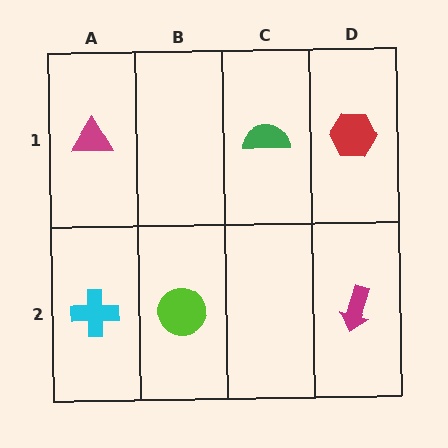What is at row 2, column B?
A lime circle.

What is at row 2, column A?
A cyan cross.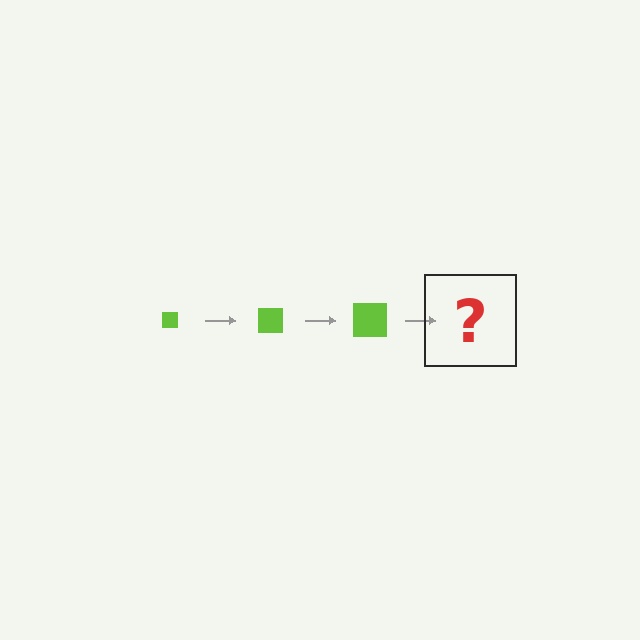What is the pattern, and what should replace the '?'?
The pattern is that the square gets progressively larger each step. The '?' should be a lime square, larger than the previous one.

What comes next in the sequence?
The next element should be a lime square, larger than the previous one.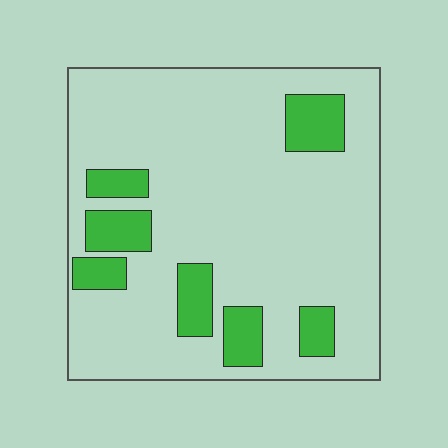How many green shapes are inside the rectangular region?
7.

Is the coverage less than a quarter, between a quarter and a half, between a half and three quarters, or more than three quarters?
Less than a quarter.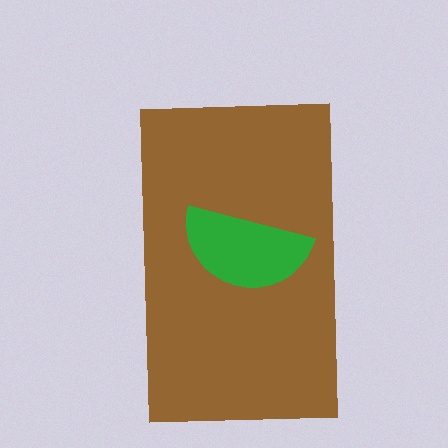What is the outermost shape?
The brown rectangle.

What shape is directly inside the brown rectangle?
The green semicircle.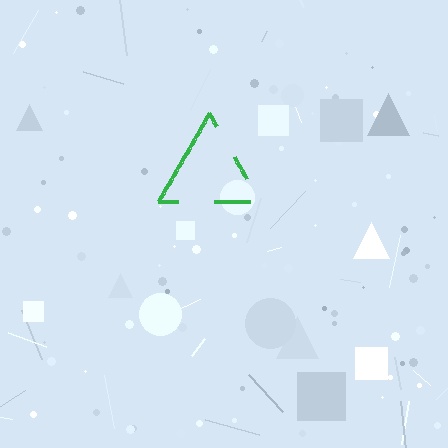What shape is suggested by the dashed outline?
The dashed outline suggests a triangle.